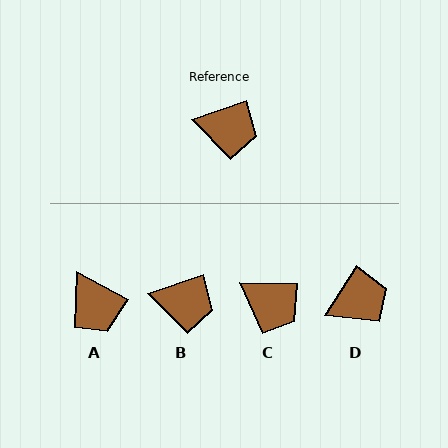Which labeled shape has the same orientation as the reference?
B.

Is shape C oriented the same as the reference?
No, it is off by about 20 degrees.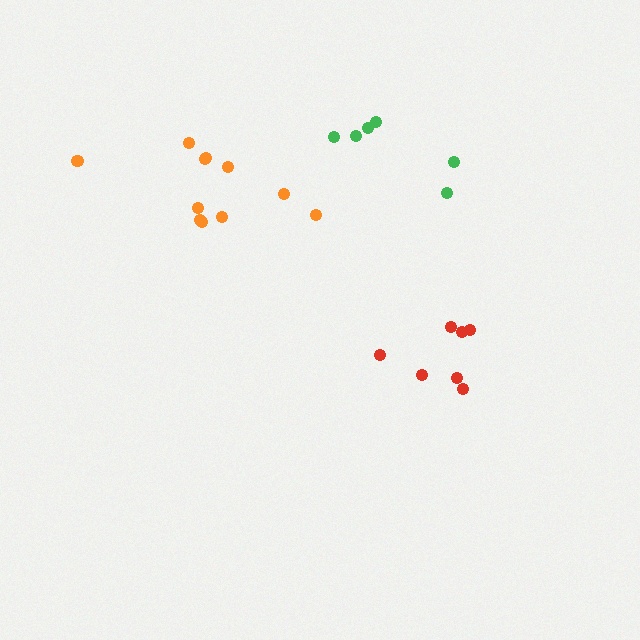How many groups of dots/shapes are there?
There are 3 groups.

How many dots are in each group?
Group 1: 11 dots, Group 2: 6 dots, Group 3: 7 dots (24 total).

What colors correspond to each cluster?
The clusters are colored: orange, green, red.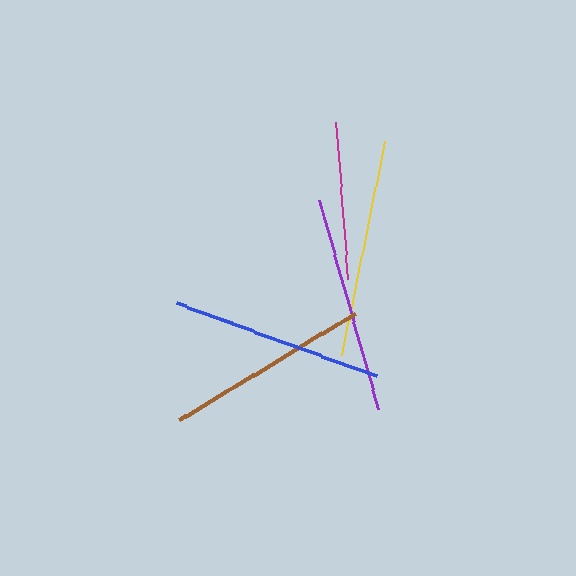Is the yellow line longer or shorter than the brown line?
The yellow line is longer than the brown line.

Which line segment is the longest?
The yellow line is the longest at approximately 218 pixels.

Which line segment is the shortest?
The magenta line is the shortest at approximately 158 pixels.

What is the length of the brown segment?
The brown segment is approximately 205 pixels long.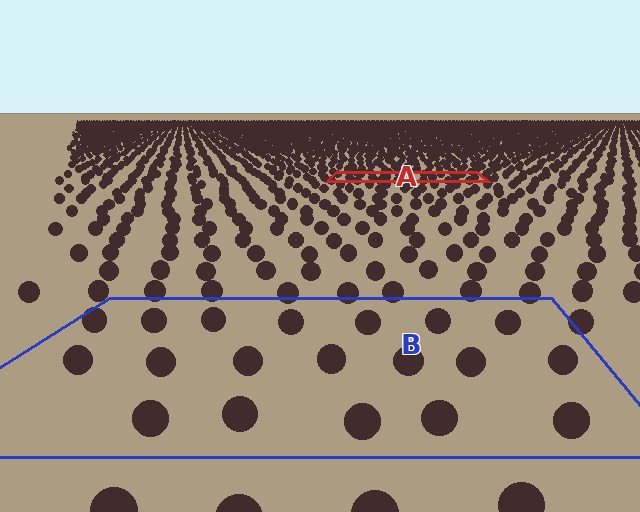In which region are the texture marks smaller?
The texture marks are smaller in region A, because it is farther away.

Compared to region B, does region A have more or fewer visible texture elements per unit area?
Region A has more texture elements per unit area — they are packed more densely because it is farther away.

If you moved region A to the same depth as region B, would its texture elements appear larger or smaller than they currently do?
They would appear larger. At a closer depth, the same texture elements are projected at a bigger on-screen size.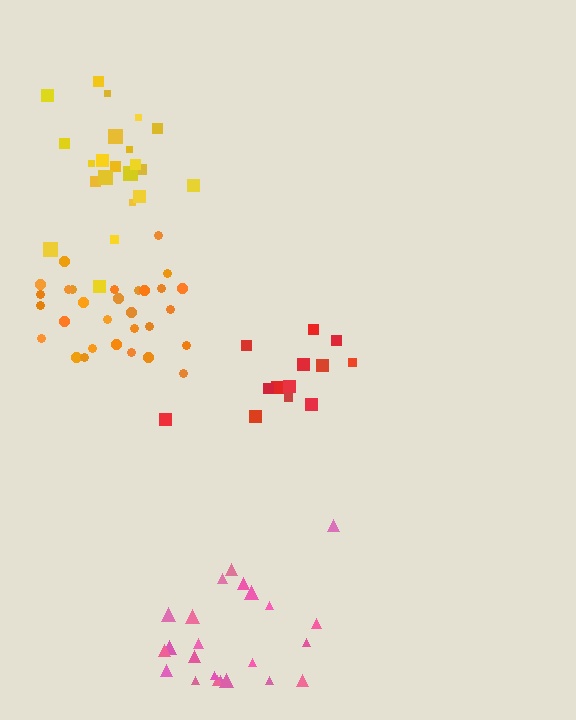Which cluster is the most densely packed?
Red.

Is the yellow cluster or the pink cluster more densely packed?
Yellow.